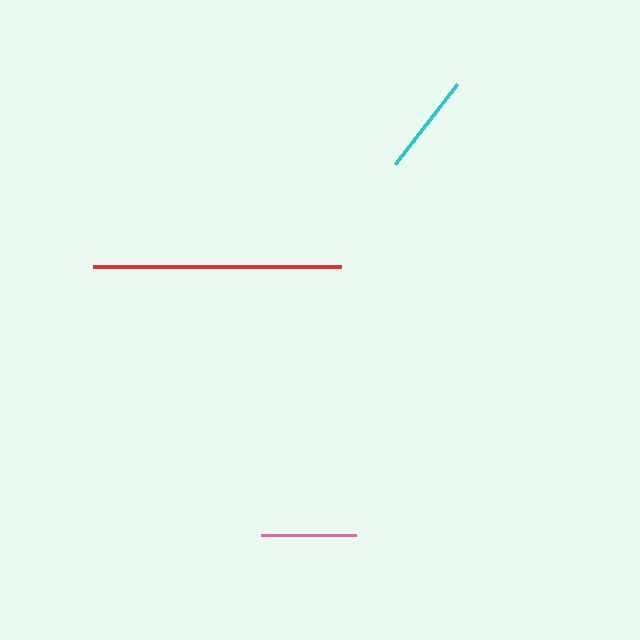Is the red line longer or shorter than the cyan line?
The red line is longer than the cyan line.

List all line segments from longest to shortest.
From longest to shortest: red, cyan, pink.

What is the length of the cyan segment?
The cyan segment is approximately 102 pixels long.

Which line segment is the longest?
The red line is the longest at approximately 248 pixels.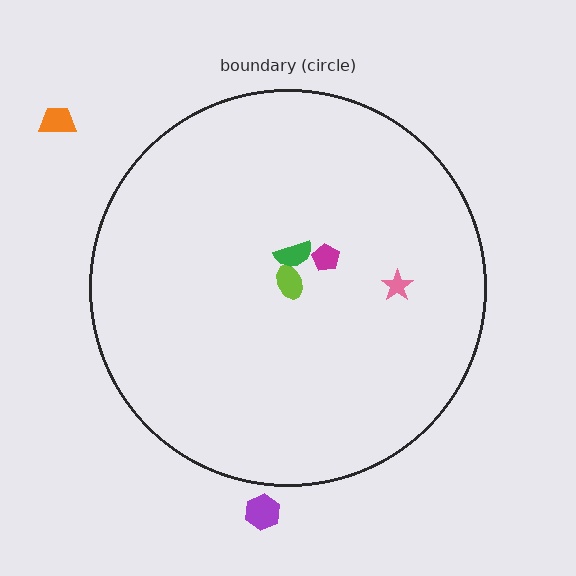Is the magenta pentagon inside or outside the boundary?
Inside.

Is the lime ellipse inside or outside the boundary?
Inside.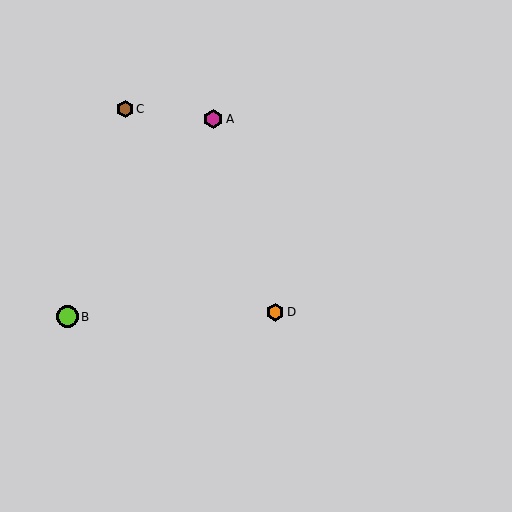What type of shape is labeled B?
Shape B is a lime circle.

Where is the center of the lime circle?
The center of the lime circle is at (68, 317).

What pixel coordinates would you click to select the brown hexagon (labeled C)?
Click at (125, 109) to select the brown hexagon C.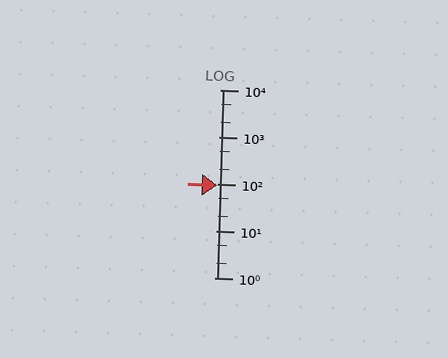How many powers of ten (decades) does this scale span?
The scale spans 4 decades, from 1 to 10000.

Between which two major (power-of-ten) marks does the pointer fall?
The pointer is between 10 and 100.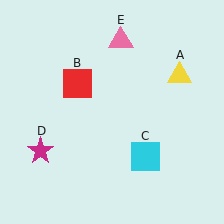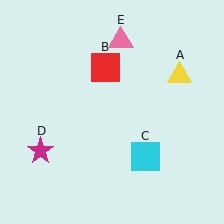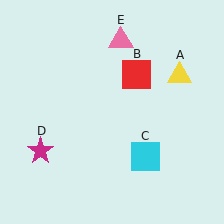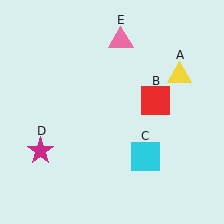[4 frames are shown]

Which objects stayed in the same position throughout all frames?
Yellow triangle (object A) and cyan square (object C) and magenta star (object D) and pink triangle (object E) remained stationary.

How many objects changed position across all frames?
1 object changed position: red square (object B).